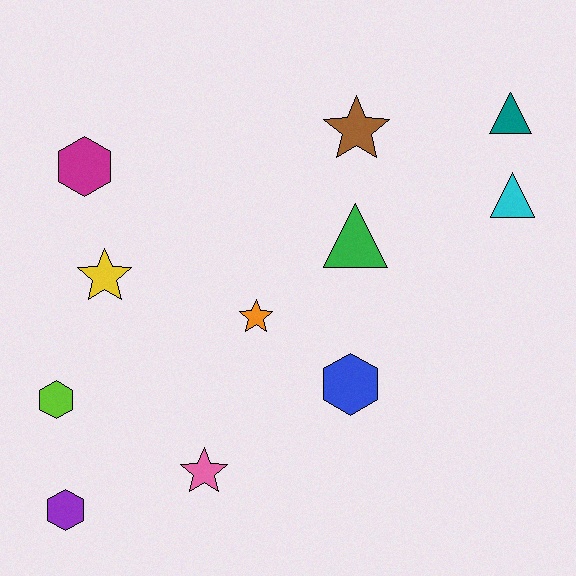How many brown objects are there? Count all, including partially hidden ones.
There is 1 brown object.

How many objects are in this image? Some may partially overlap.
There are 11 objects.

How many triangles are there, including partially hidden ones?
There are 3 triangles.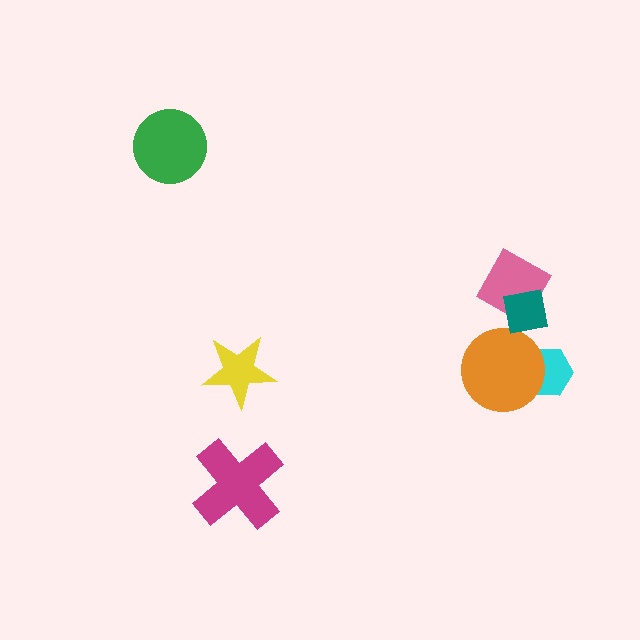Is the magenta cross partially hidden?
No, no other shape covers it.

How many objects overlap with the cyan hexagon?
1 object overlaps with the cyan hexagon.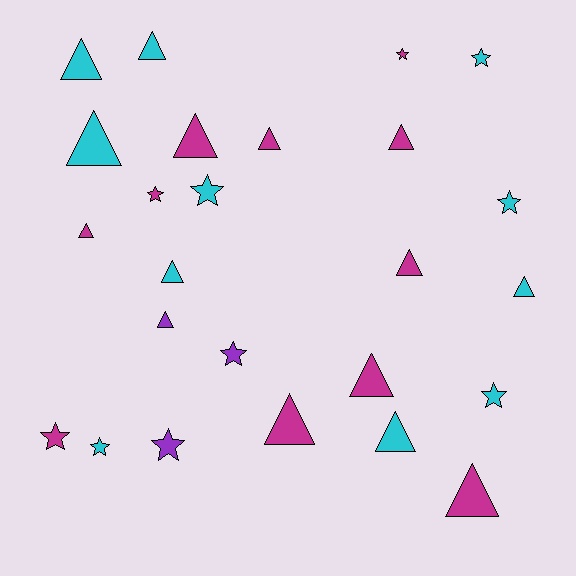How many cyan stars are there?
There are 5 cyan stars.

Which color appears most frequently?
Cyan, with 11 objects.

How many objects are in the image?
There are 25 objects.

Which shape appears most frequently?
Triangle, with 15 objects.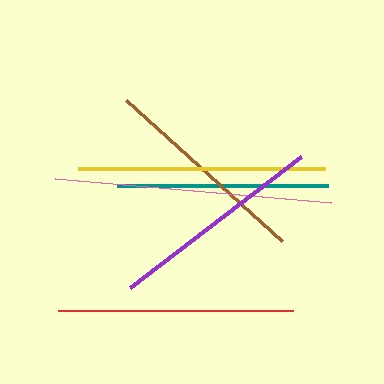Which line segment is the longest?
The pink line is the longest at approximately 277 pixels.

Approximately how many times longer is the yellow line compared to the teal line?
The yellow line is approximately 1.2 times the length of the teal line.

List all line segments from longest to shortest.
From longest to shortest: pink, yellow, red, purple, teal, brown.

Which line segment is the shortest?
The brown line is the shortest at approximately 210 pixels.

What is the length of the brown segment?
The brown segment is approximately 210 pixels long.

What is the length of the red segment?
The red segment is approximately 236 pixels long.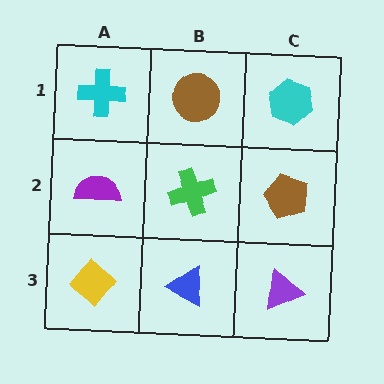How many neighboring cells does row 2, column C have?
3.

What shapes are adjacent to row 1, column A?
A purple semicircle (row 2, column A), a brown circle (row 1, column B).